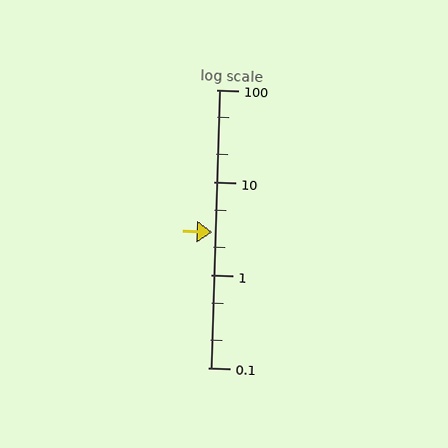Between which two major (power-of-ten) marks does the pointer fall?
The pointer is between 1 and 10.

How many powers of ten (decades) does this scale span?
The scale spans 3 decades, from 0.1 to 100.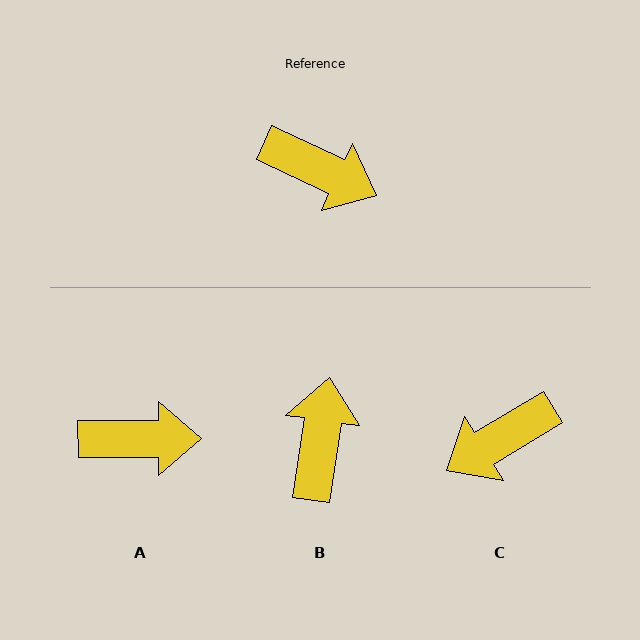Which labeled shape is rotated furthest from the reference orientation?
C, about 124 degrees away.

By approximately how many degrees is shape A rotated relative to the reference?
Approximately 26 degrees counter-clockwise.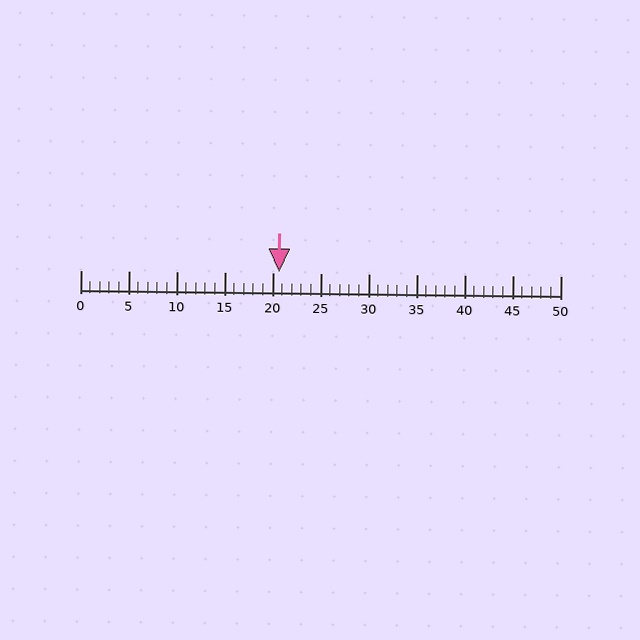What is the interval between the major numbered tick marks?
The major tick marks are spaced 5 units apart.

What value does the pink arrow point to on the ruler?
The pink arrow points to approximately 21.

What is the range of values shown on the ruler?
The ruler shows values from 0 to 50.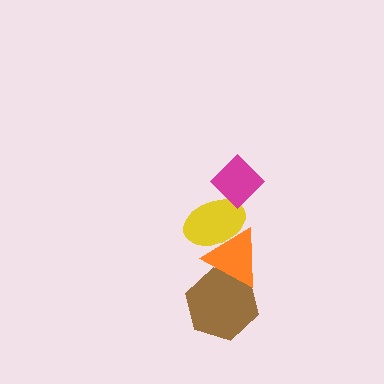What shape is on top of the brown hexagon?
The orange triangle is on top of the brown hexagon.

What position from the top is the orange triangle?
The orange triangle is 3rd from the top.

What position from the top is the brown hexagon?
The brown hexagon is 4th from the top.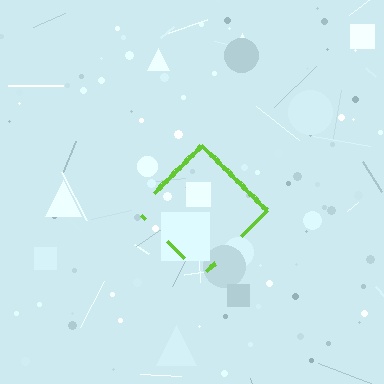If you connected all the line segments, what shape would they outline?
They would outline a diamond.